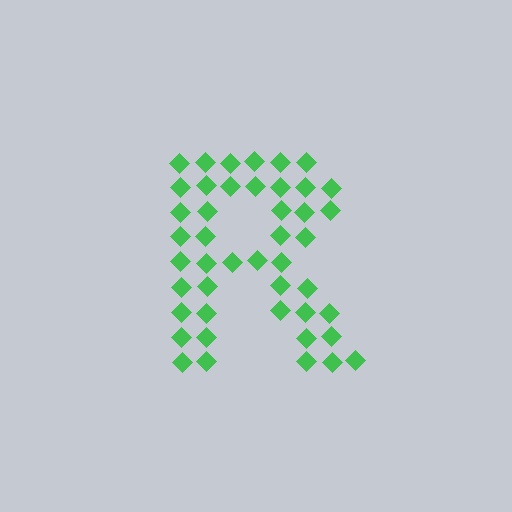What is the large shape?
The large shape is the letter R.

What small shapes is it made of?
It is made of small diamonds.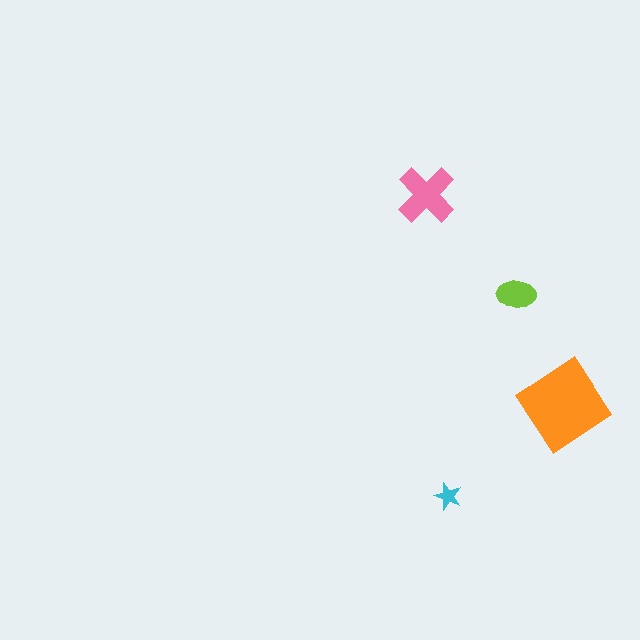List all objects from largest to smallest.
The orange diamond, the pink cross, the lime ellipse, the cyan star.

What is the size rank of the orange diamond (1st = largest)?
1st.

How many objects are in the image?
There are 4 objects in the image.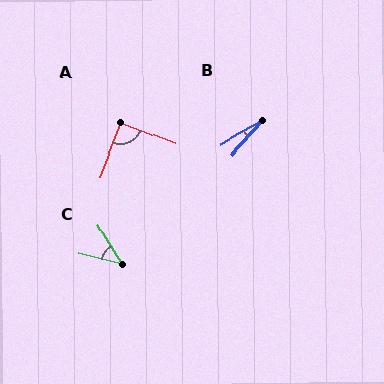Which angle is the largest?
A, at approximately 90 degrees.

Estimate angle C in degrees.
Approximately 45 degrees.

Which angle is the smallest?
B, at approximately 19 degrees.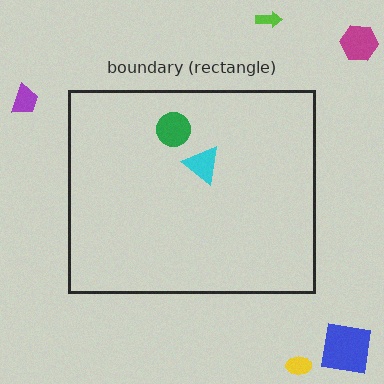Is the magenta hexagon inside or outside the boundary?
Outside.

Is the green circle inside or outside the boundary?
Inside.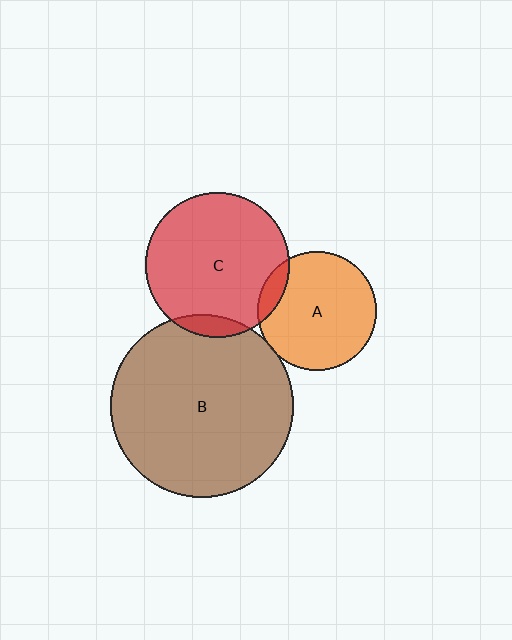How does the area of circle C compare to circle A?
Approximately 1.5 times.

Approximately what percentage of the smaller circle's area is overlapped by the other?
Approximately 5%.